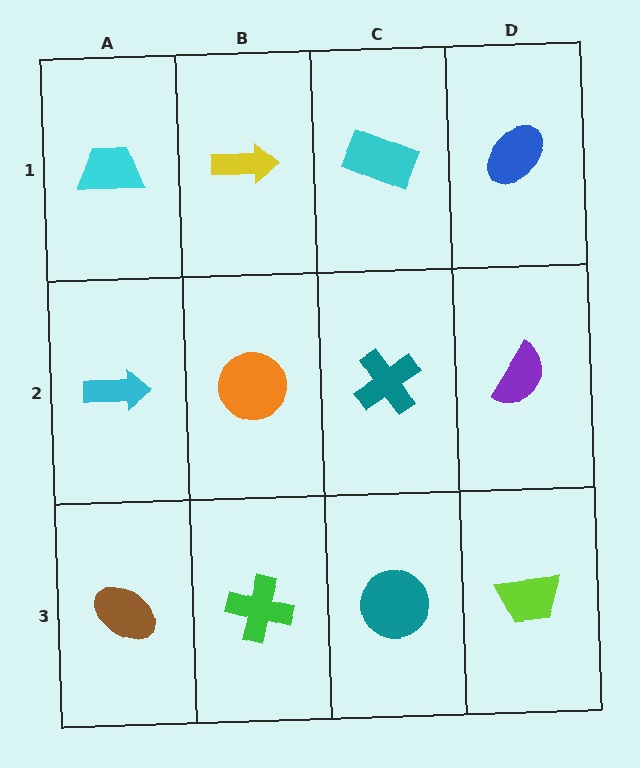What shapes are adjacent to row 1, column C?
A teal cross (row 2, column C), a yellow arrow (row 1, column B), a blue ellipse (row 1, column D).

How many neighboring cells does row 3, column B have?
3.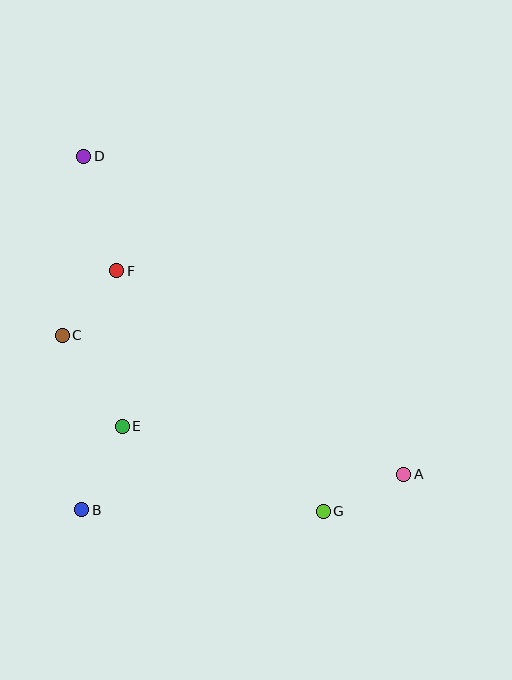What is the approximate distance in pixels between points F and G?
The distance between F and G is approximately 317 pixels.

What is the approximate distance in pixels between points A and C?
The distance between A and C is approximately 369 pixels.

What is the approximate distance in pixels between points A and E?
The distance between A and E is approximately 285 pixels.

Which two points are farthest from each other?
Points A and D are farthest from each other.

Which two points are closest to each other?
Points C and F are closest to each other.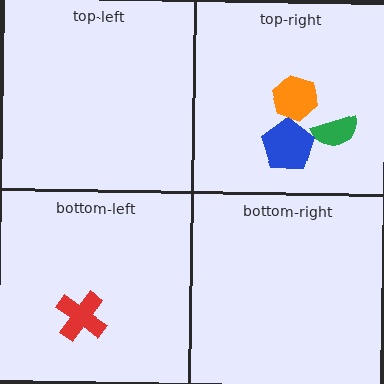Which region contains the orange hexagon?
The top-right region.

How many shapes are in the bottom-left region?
1.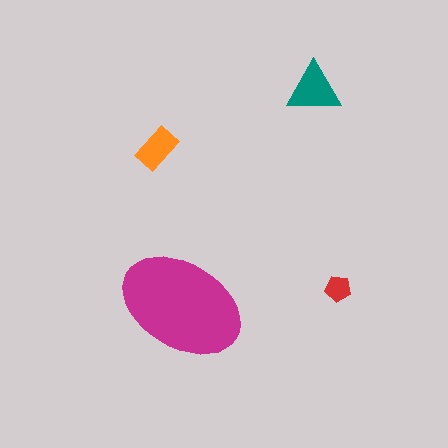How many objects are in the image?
There are 4 objects in the image.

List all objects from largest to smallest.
The magenta ellipse, the teal triangle, the orange rectangle, the red pentagon.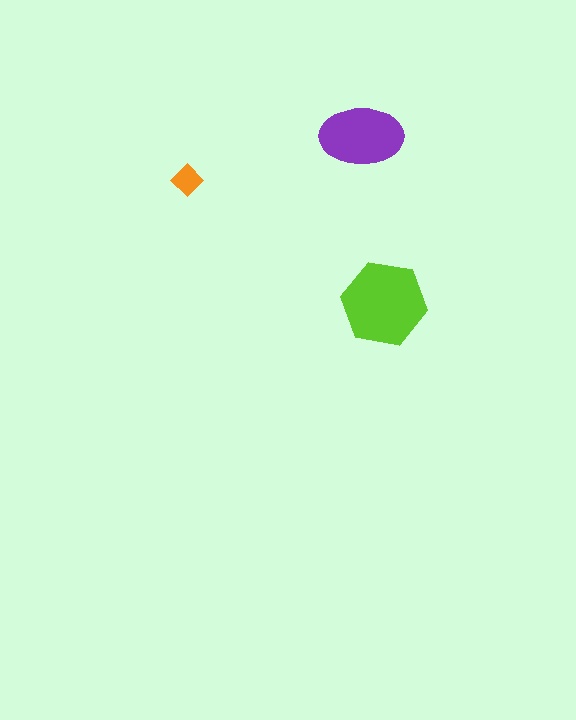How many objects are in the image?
There are 3 objects in the image.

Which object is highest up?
The purple ellipse is topmost.